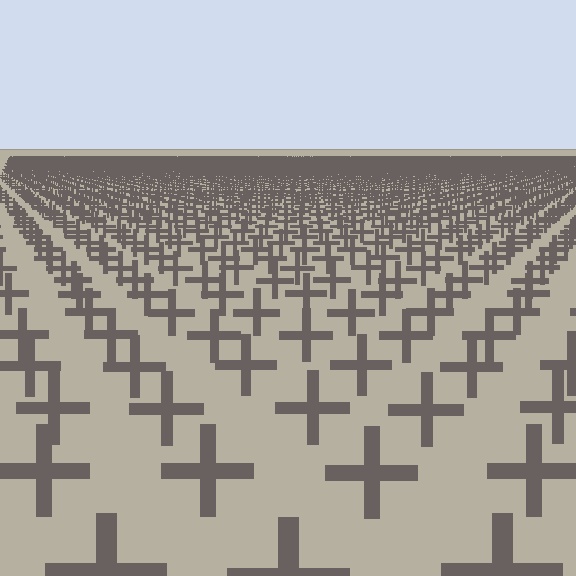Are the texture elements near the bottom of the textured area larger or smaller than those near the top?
Larger. Near the bottom, elements are closer to the viewer and appear at a bigger on-screen size.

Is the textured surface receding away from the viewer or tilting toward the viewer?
The surface is receding away from the viewer. Texture elements get smaller and denser toward the top.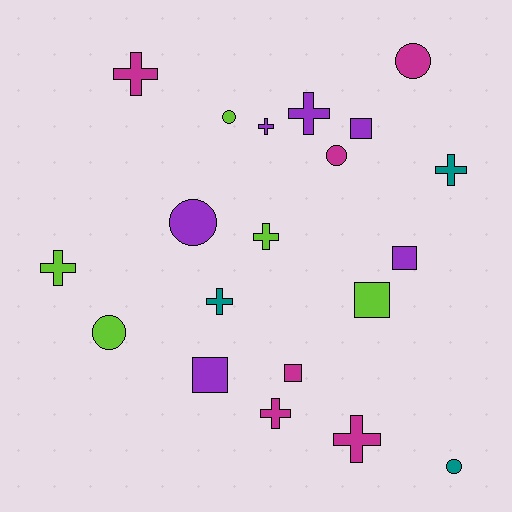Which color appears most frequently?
Magenta, with 6 objects.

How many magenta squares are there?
There is 1 magenta square.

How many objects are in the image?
There are 20 objects.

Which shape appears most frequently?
Cross, with 9 objects.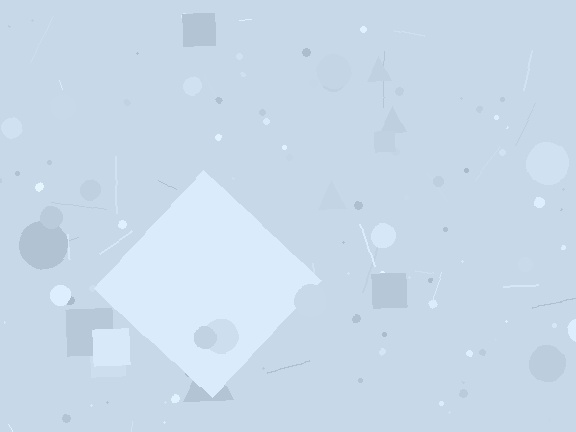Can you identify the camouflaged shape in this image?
The camouflaged shape is a diamond.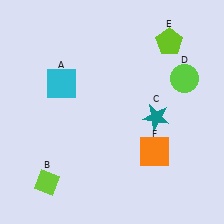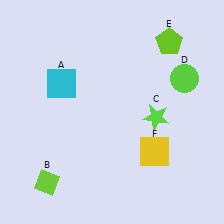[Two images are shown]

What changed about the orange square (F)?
In Image 1, F is orange. In Image 2, it changed to yellow.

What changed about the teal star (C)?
In Image 1, C is teal. In Image 2, it changed to lime.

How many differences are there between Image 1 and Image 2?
There are 2 differences between the two images.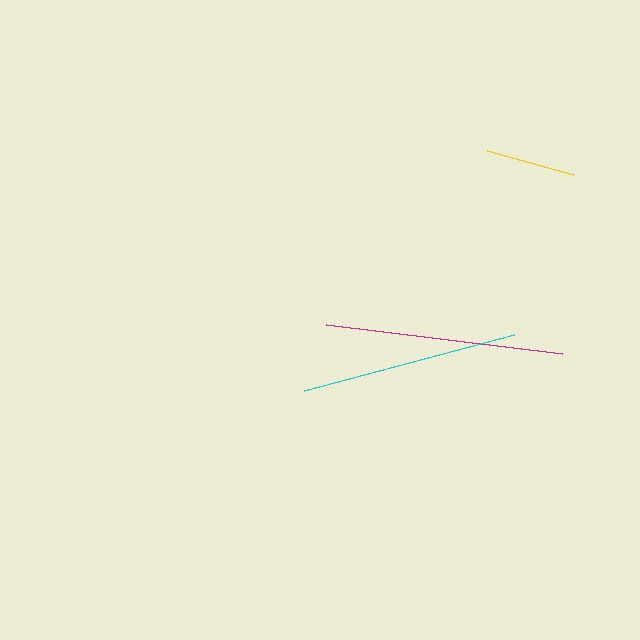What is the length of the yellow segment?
The yellow segment is approximately 89 pixels long.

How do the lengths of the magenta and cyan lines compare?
The magenta and cyan lines are approximately the same length.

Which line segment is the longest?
The magenta line is the longest at approximately 237 pixels.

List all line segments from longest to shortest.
From longest to shortest: magenta, cyan, yellow.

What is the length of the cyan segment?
The cyan segment is approximately 218 pixels long.